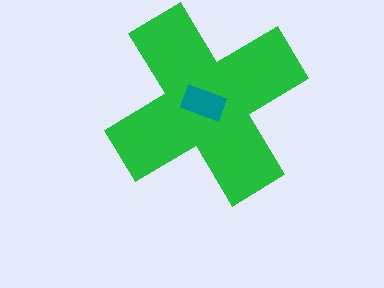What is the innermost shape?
The teal rectangle.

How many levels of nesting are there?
2.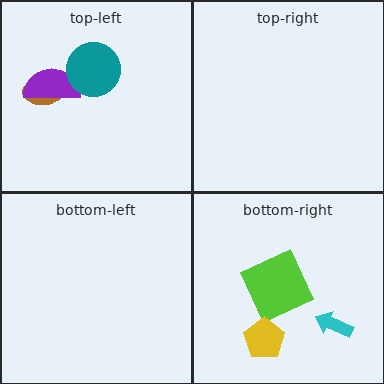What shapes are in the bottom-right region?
The lime square, the cyan arrow, the yellow pentagon.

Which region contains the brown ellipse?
The top-left region.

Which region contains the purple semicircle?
The top-left region.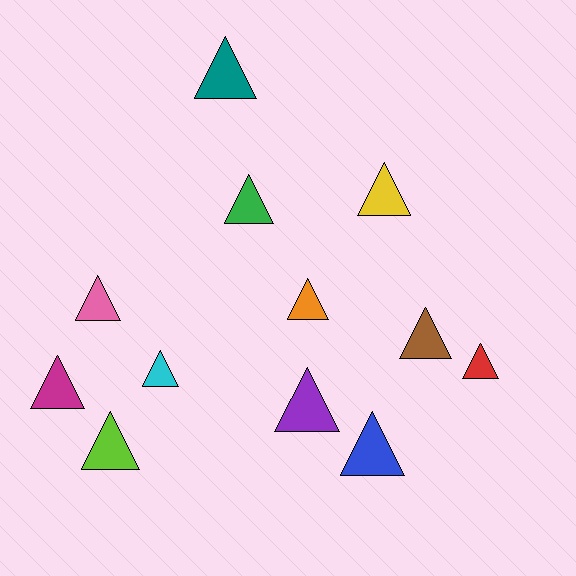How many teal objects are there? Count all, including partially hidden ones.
There is 1 teal object.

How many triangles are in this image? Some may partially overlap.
There are 12 triangles.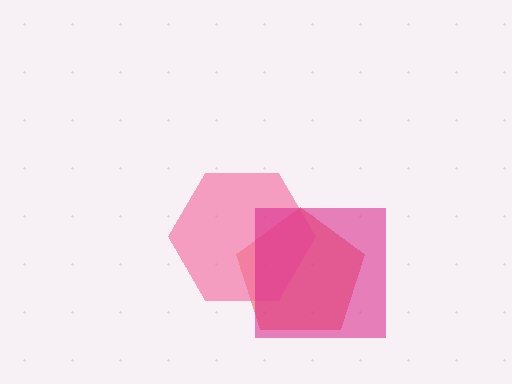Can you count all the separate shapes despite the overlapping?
Yes, there are 3 separate shapes.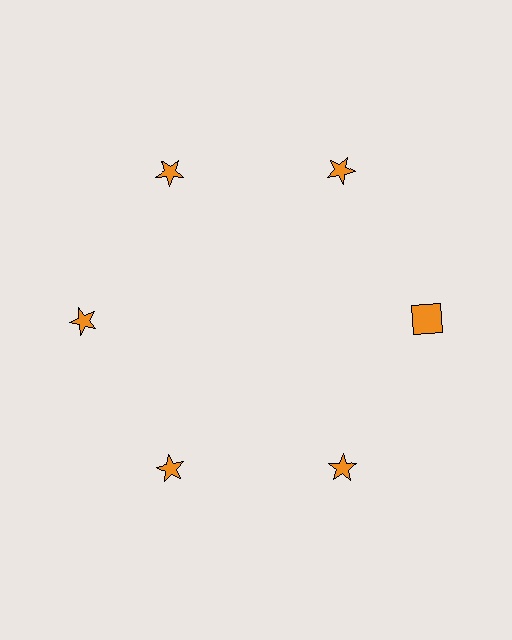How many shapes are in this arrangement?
There are 6 shapes arranged in a ring pattern.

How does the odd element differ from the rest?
It has a different shape: square instead of star.